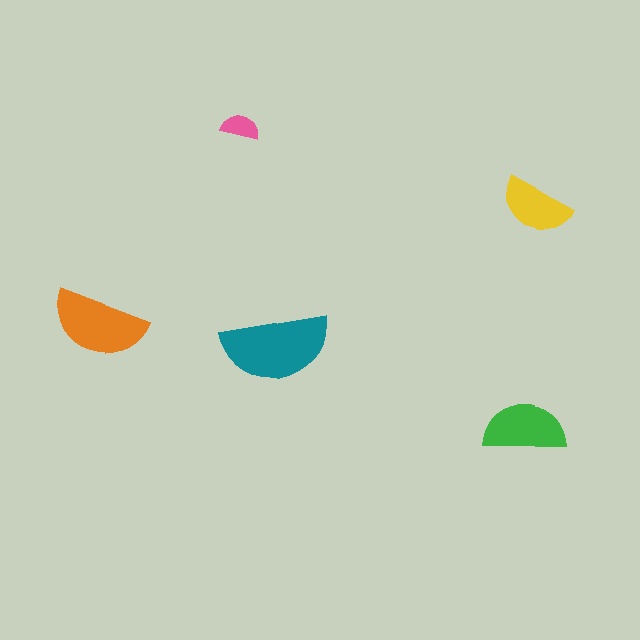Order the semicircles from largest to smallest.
the teal one, the orange one, the green one, the yellow one, the pink one.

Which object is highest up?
The pink semicircle is topmost.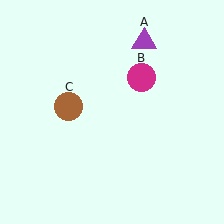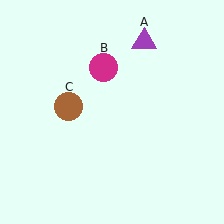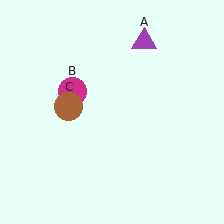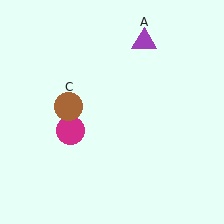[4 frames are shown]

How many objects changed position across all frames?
1 object changed position: magenta circle (object B).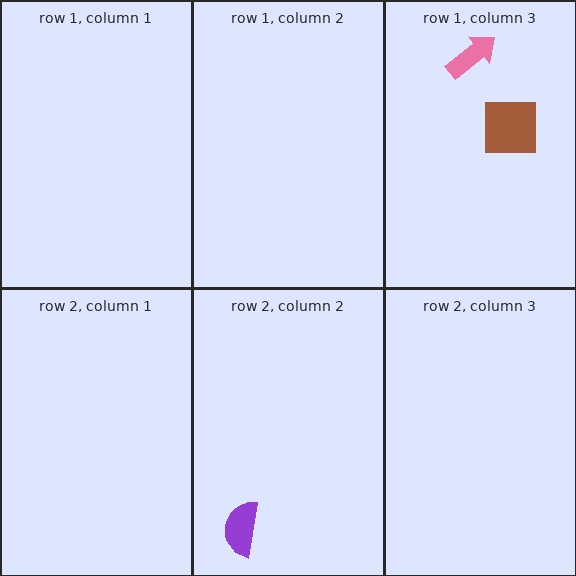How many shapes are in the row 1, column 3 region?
2.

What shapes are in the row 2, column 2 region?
The purple semicircle.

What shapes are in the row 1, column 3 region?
The pink arrow, the brown square.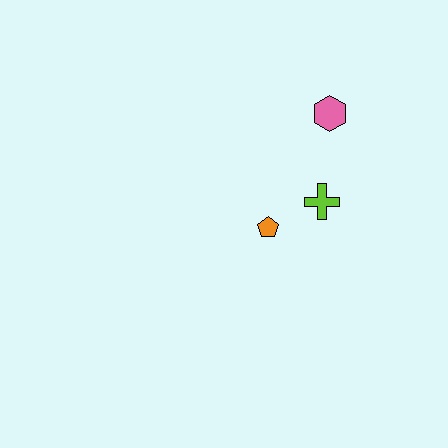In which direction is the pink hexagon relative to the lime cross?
The pink hexagon is above the lime cross.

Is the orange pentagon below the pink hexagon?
Yes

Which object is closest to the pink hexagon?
The lime cross is closest to the pink hexagon.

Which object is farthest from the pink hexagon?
The orange pentagon is farthest from the pink hexagon.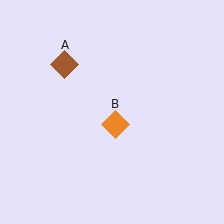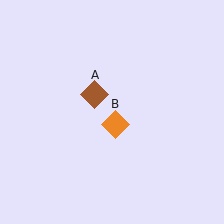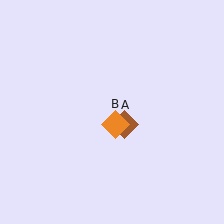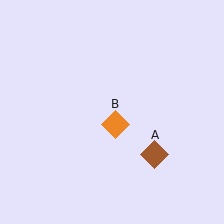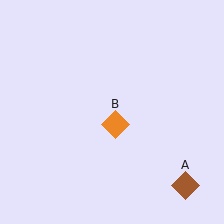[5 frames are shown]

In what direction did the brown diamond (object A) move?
The brown diamond (object A) moved down and to the right.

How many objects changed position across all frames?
1 object changed position: brown diamond (object A).